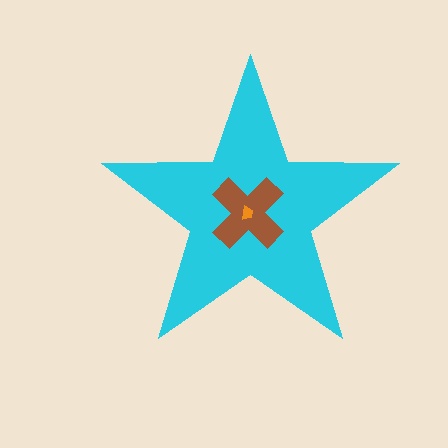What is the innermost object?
The orange trapezoid.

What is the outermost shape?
The cyan star.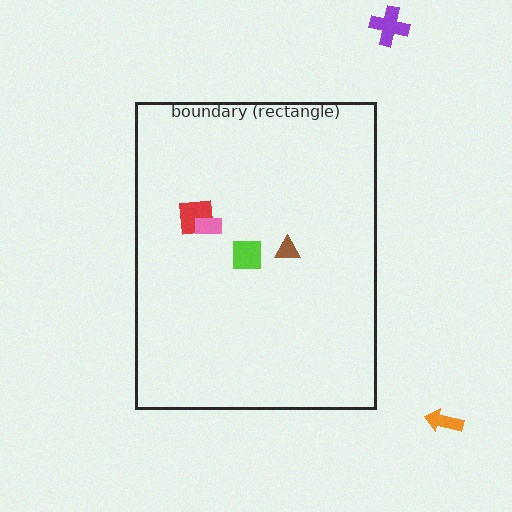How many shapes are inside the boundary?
4 inside, 2 outside.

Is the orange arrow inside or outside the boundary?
Outside.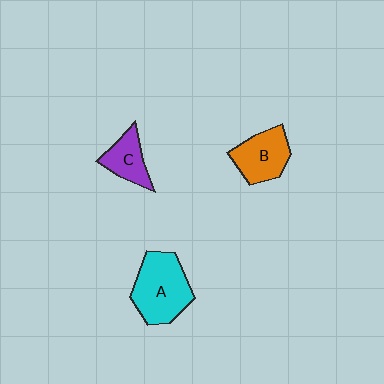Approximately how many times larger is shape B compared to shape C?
Approximately 1.4 times.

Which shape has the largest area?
Shape A (cyan).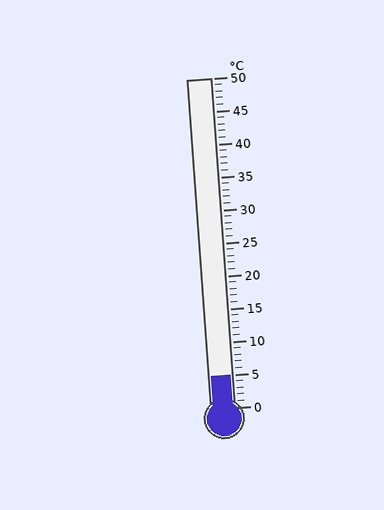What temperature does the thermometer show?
The thermometer shows approximately 5°C.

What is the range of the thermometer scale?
The thermometer scale ranges from 0°C to 50°C.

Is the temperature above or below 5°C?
The temperature is at 5°C.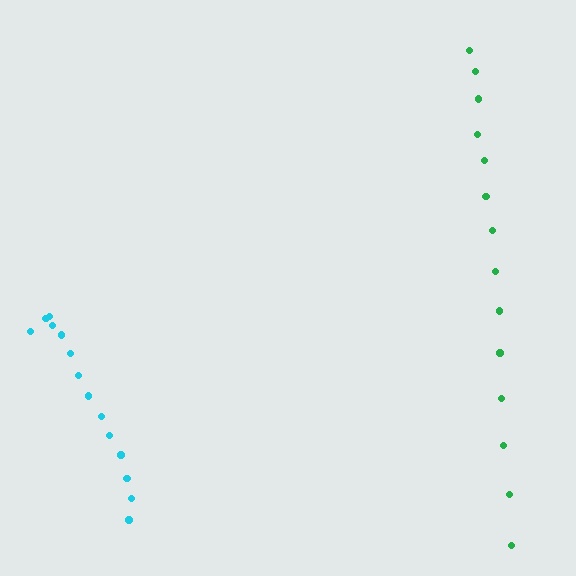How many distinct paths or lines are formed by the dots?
There are 2 distinct paths.